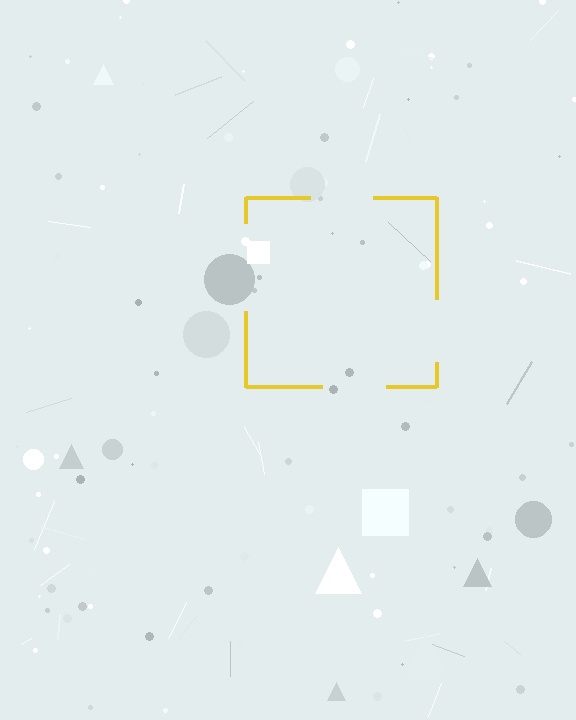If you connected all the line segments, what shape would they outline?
They would outline a square.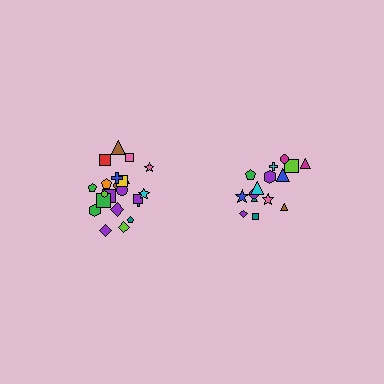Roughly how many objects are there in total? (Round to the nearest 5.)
Roughly 35 objects in total.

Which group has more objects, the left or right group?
The left group.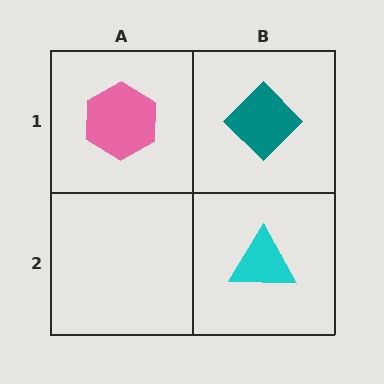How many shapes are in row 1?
2 shapes.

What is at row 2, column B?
A cyan triangle.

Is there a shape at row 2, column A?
No, that cell is empty.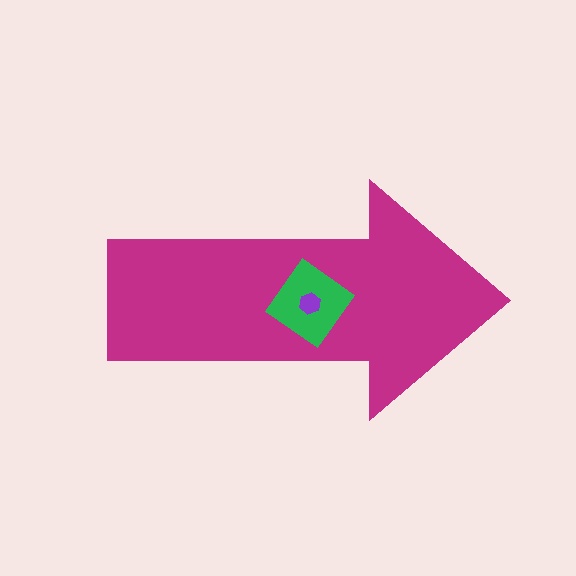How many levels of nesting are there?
3.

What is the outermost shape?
The magenta arrow.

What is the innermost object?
The purple hexagon.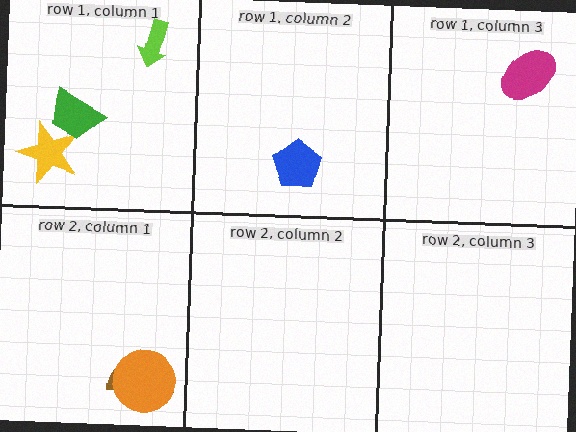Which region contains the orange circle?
The row 2, column 1 region.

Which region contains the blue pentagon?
The row 1, column 2 region.